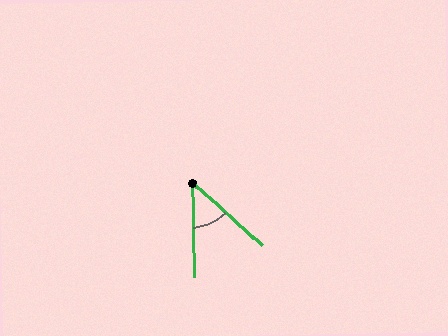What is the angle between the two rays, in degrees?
Approximately 47 degrees.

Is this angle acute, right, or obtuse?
It is acute.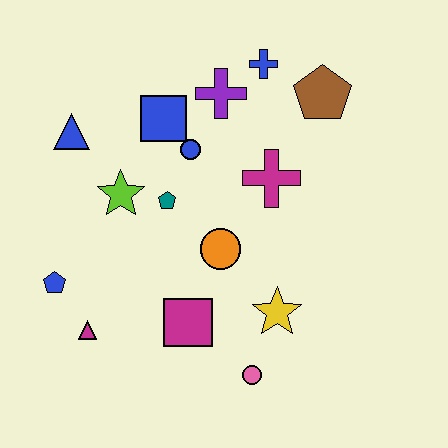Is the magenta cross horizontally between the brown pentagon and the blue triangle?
Yes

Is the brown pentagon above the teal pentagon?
Yes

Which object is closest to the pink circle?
The yellow star is closest to the pink circle.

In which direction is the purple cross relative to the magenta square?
The purple cross is above the magenta square.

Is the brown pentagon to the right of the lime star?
Yes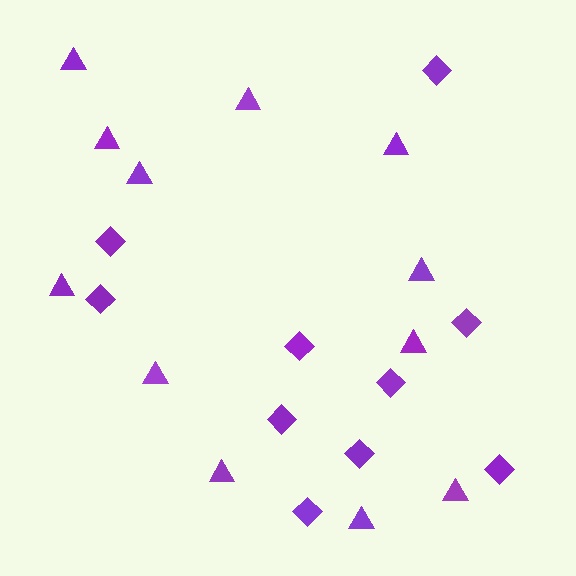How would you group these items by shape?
There are 2 groups: one group of triangles (12) and one group of diamonds (10).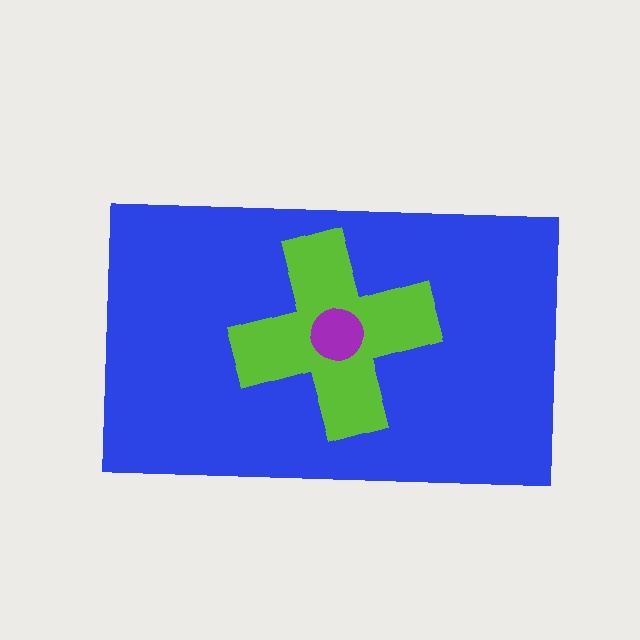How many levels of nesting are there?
3.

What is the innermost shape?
The purple circle.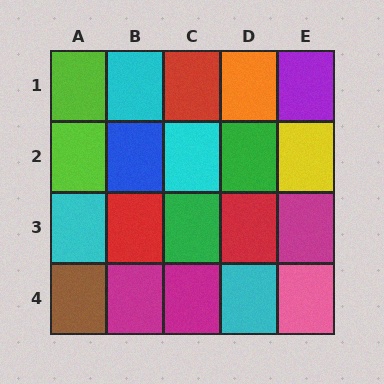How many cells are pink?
1 cell is pink.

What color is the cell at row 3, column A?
Cyan.